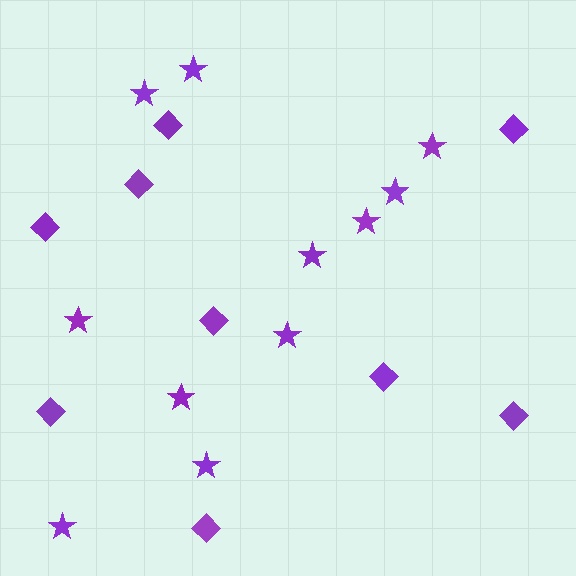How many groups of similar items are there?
There are 2 groups: one group of stars (11) and one group of diamonds (9).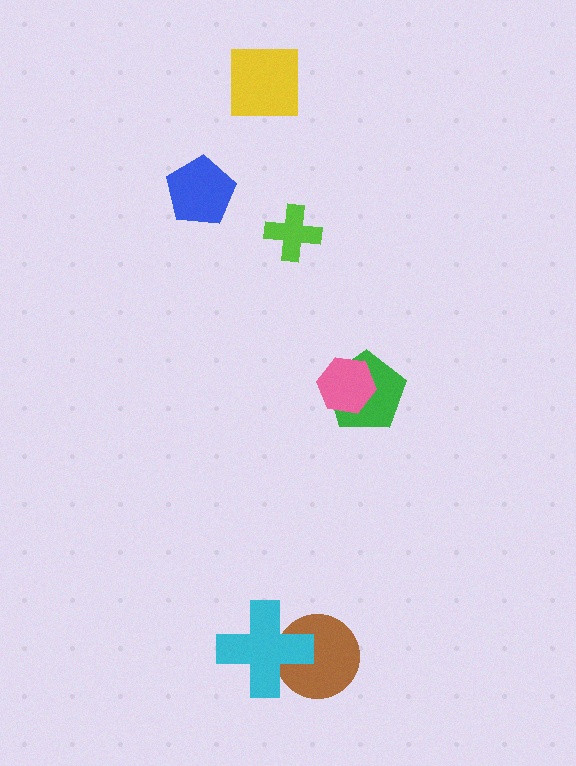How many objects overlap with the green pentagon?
1 object overlaps with the green pentagon.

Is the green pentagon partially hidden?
Yes, it is partially covered by another shape.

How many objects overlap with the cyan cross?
1 object overlaps with the cyan cross.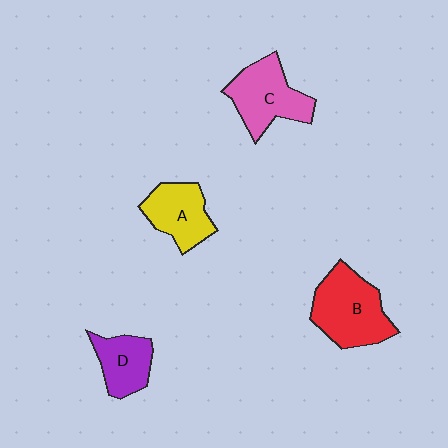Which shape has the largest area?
Shape B (red).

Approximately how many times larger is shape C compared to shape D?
Approximately 1.4 times.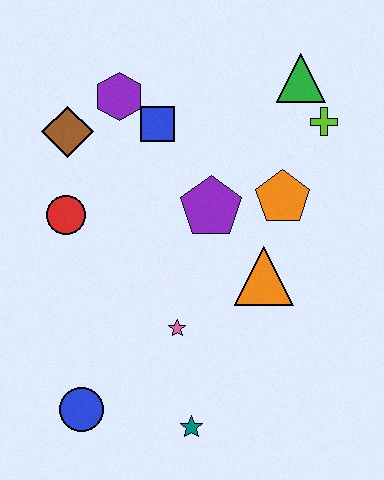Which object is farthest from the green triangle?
The blue circle is farthest from the green triangle.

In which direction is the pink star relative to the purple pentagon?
The pink star is below the purple pentagon.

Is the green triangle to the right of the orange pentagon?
Yes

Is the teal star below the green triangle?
Yes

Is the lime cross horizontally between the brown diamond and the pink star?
No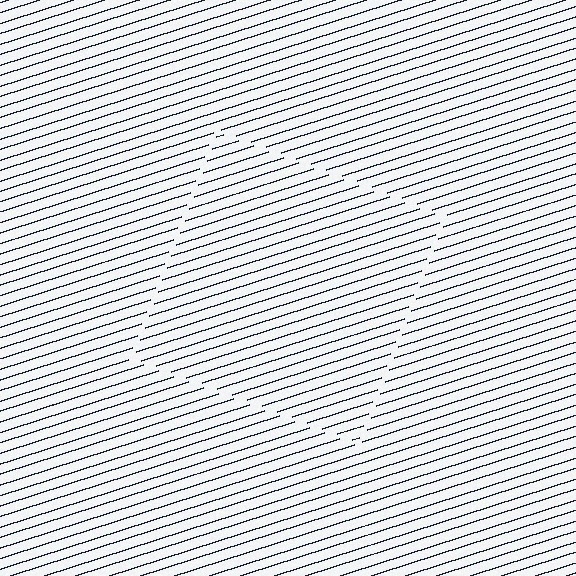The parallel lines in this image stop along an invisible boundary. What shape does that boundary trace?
An illusory square. The interior of the shape contains the same grating, shifted by half a period — the contour is defined by the phase discontinuity where line-ends from the inner and outer gratings abut.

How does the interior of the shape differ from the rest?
The interior of the shape contains the same grating, shifted by half a period — the contour is defined by the phase discontinuity where line-ends from the inner and outer gratings abut.